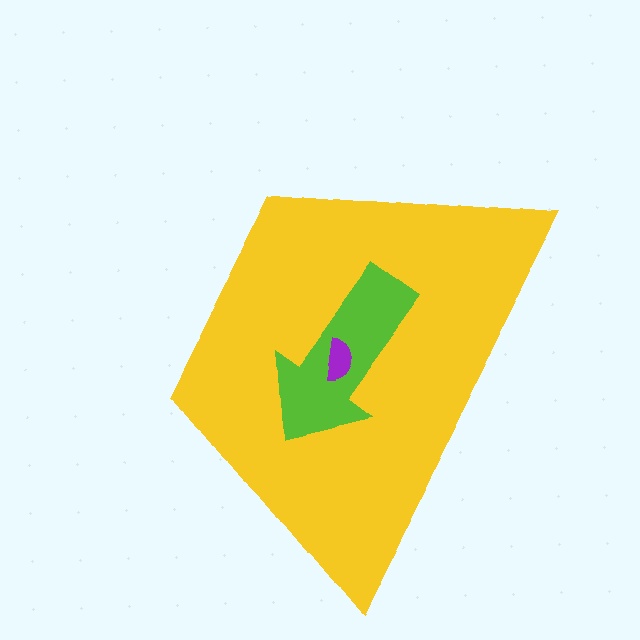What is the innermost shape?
The purple semicircle.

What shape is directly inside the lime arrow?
The purple semicircle.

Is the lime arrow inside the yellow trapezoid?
Yes.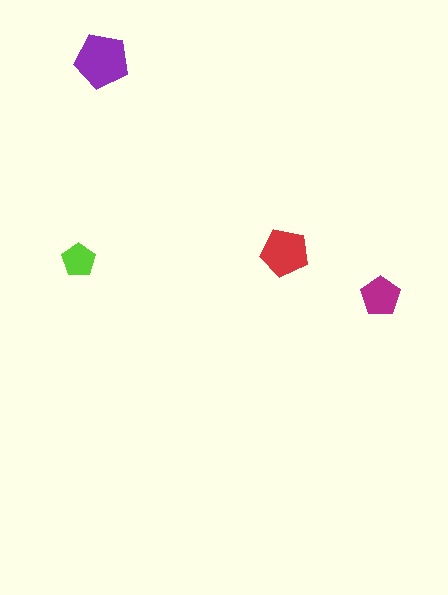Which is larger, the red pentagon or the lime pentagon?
The red one.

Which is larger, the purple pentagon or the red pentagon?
The purple one.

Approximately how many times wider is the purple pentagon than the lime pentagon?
About 1.5 times wider.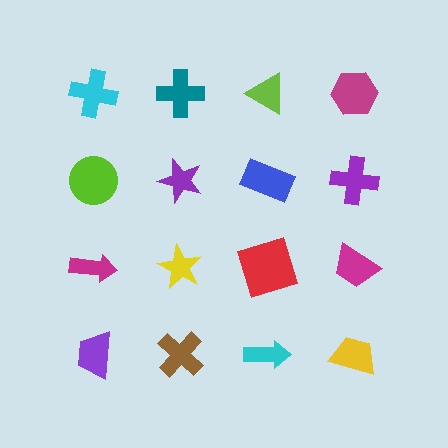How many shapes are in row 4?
4 shapes.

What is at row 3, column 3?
A red square.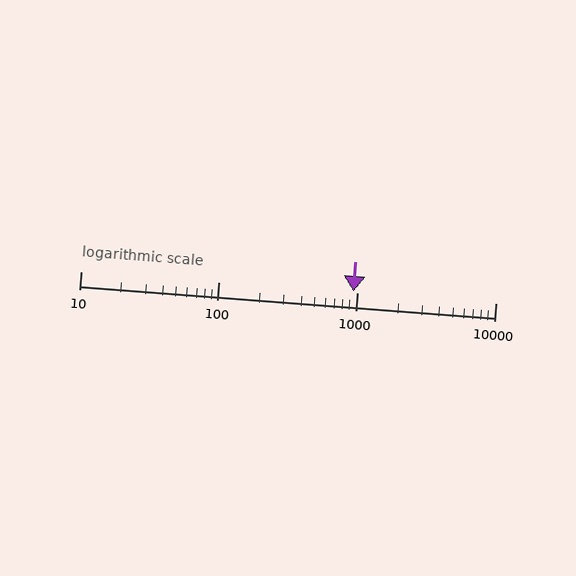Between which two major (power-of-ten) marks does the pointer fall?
The pointer is between 100 and 1000.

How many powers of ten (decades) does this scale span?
The scale spans 3 decades, from 10 to 10000.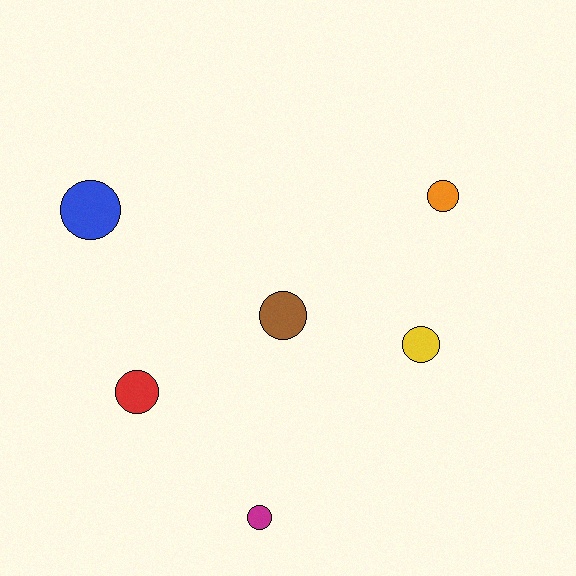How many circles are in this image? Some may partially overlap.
There are 6 circles.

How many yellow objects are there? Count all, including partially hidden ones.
There is 1 yellow object.